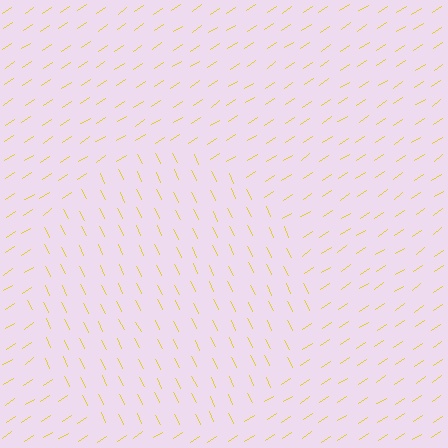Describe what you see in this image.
The image is filled with small yellow line segments. A circle region in the image has lines oriented differently from the surrounding lines, creating a visible texture boundary.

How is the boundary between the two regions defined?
The boundary is defined purely by a change in line orientation (approximately 82 degrees difference). All lines are the same color and thickness.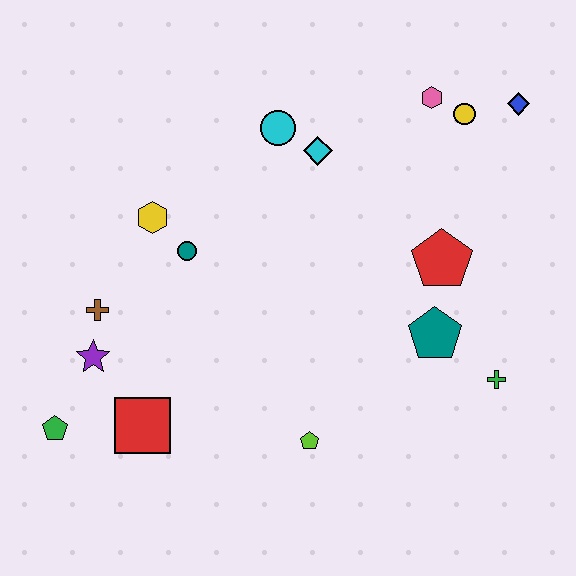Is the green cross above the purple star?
No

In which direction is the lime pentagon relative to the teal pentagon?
The lime pentagon is to the left of the teal pentagon.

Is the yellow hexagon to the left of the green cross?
Yes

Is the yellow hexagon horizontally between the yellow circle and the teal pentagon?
No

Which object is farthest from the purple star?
The blue diamond is farthest from the purple star.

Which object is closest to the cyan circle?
The cyan diamond is closest to the cyan circle.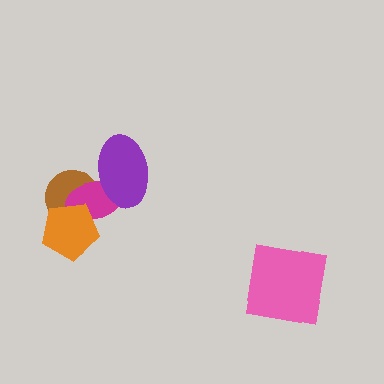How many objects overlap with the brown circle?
3 objects overlap with the brown circle.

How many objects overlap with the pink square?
0 objects overlap with the pink square.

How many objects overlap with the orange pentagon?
2 objects overlap with the orange pentagon.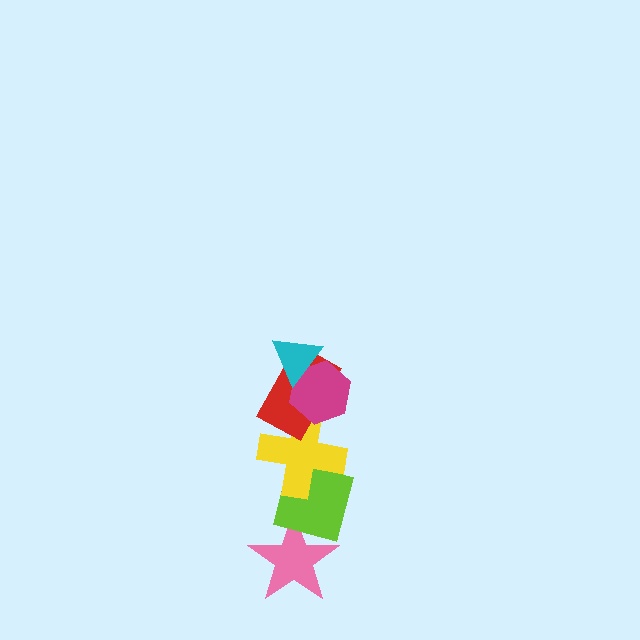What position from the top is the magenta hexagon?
The magenta hexagon is 2nd from the top.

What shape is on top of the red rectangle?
The magenta hexagon is on top of the red rectangle.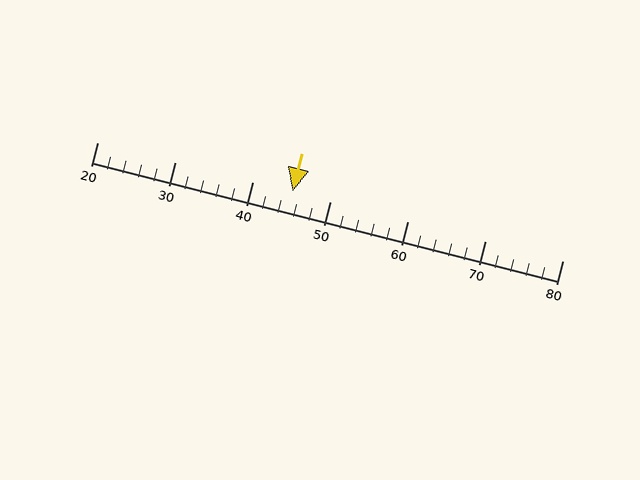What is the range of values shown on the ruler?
The ruler shows values from 20 to 80.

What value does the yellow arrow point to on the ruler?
The yellow arrow points to approximately 45.